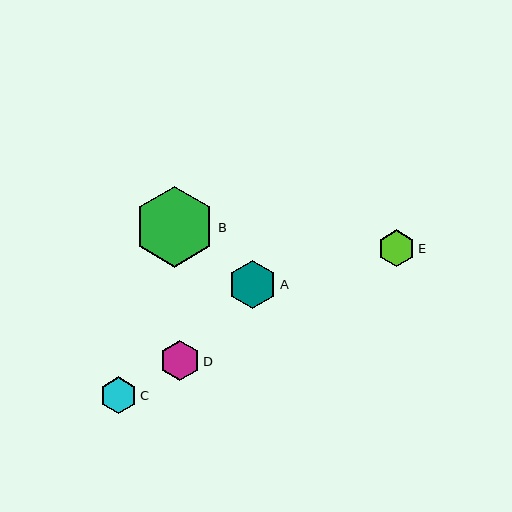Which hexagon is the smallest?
Hexagon E is the smallest with a size of approximately 37 pixels.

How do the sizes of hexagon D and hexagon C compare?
Hexagon D and hexagon C are approximately the same size.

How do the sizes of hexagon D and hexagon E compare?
Hexagon D and hexagon E are approximately the same size.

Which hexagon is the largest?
Hexagon B is the largest with a size of approximately 81 pixels.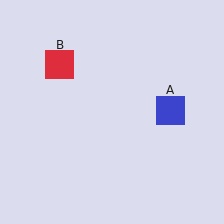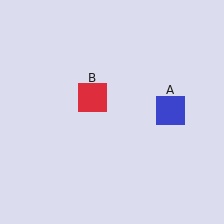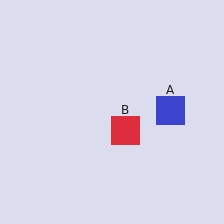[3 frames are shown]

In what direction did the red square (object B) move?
The red square (object B) moved down and to the right.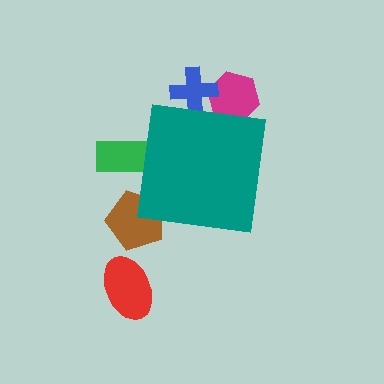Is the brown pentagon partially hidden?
Yes, the brown pentagon is partially hidden behind the teal square.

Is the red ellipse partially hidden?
No, the red ellipse is fully visible.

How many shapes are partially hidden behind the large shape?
4 shapes are partially hidden.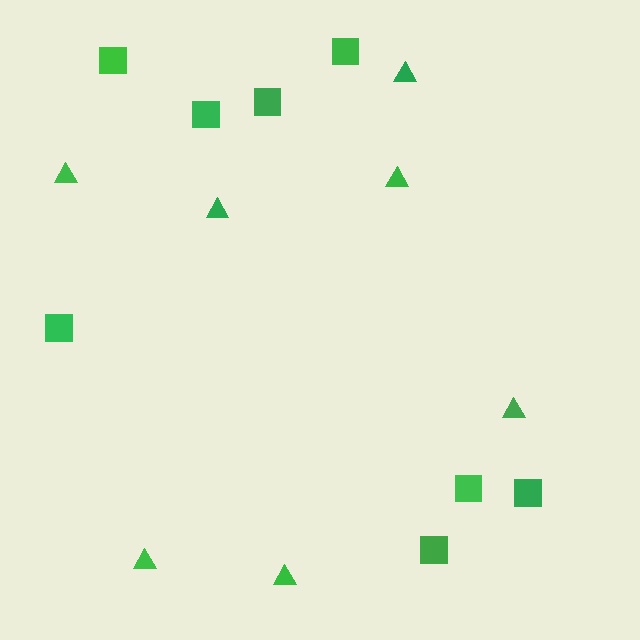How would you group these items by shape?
There are 2 groups: one group of squares (8) and one group of triangles (7).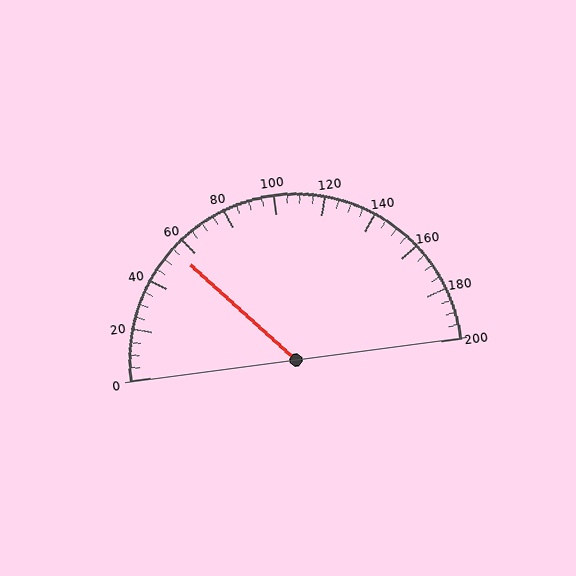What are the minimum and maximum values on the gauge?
The gauge ranges from 0 to 200.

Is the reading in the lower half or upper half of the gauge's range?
The reading is in the lower half of the range (0 to 200).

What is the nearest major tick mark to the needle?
The nearest major tick mark is 60.